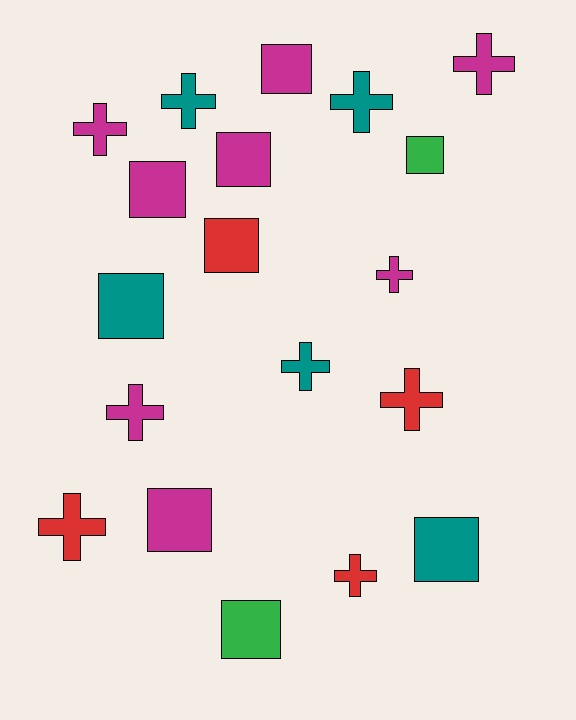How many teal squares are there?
There are 2 teal squares.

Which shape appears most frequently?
Cross, with 10 objects.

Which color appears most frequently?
Magenta, with 8 objects.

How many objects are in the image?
There are 19 objects.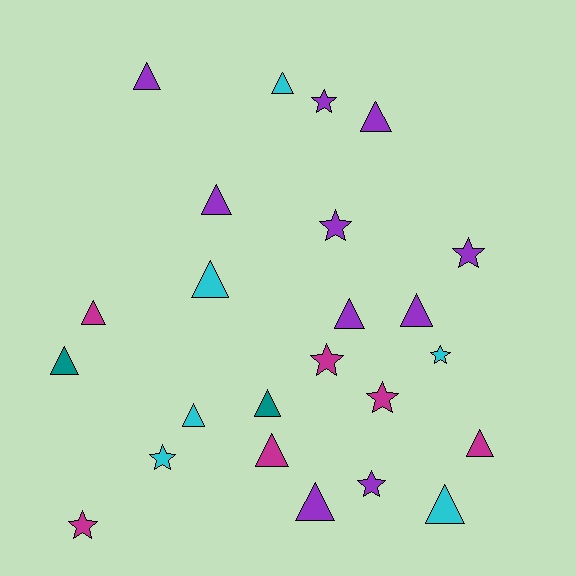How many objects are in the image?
There are 24 objects.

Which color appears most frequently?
Purple, with 10 objects.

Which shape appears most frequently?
Triangle, with 15 objects.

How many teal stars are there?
There are no teal stars.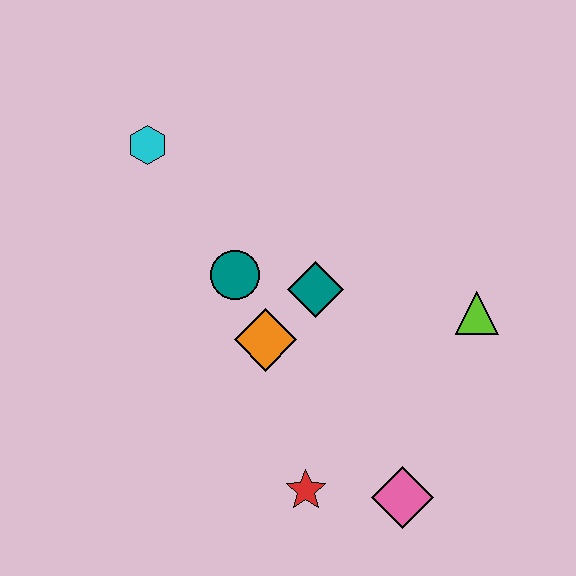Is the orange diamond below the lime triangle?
Yes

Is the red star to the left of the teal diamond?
Yes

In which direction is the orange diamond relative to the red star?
The orange diamond is above the red star.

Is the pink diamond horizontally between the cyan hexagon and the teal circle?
No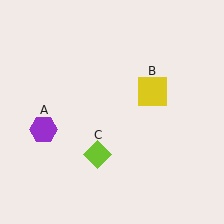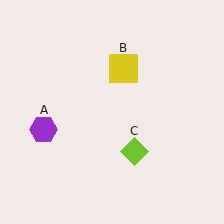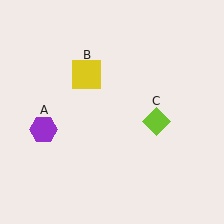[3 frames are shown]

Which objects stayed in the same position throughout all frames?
Purple hexagon (object A) remained stationary.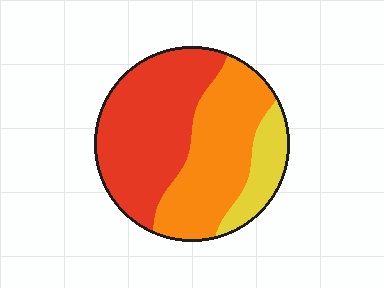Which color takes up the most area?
Red, at roughly 45%.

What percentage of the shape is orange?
Orange takes up about two fifths (2/5) of the shape.